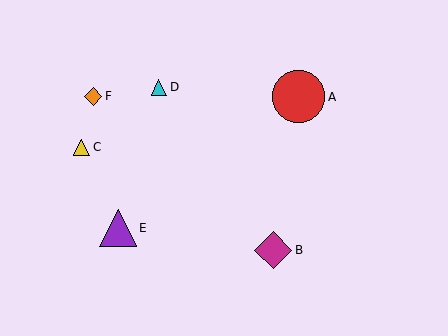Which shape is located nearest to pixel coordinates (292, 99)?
The red circle (labeled A) at (299, 97) is nearest to that location.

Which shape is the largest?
The red circle (labeled A) is the largest.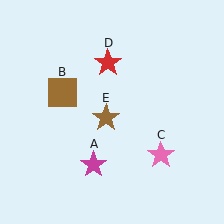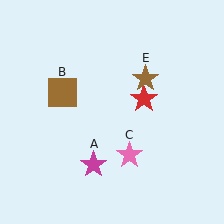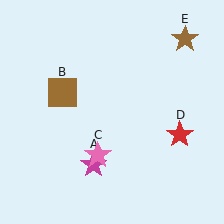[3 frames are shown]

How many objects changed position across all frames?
3 objects changed position: pink star (object C), red star (object D), brown star (object E).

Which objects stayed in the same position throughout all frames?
Magenta star (object A) and brown square (object B) remained stationary.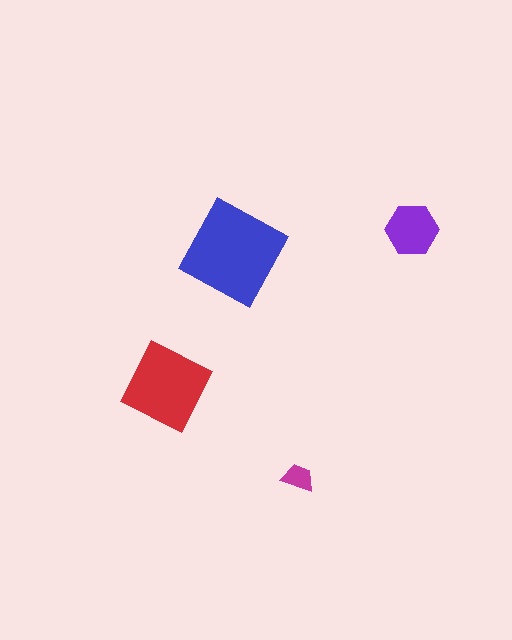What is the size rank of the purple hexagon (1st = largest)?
3rd.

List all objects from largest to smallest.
The blue square, the red diamond, the purple hexagon, the magenta trapezoid.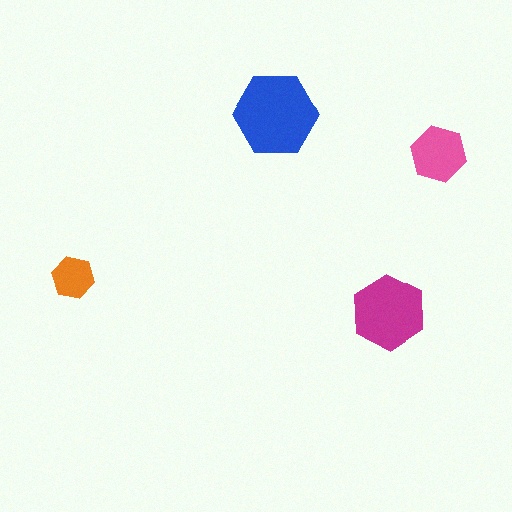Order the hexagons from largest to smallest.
the blue one, the magenta one, the pink one, the orange one.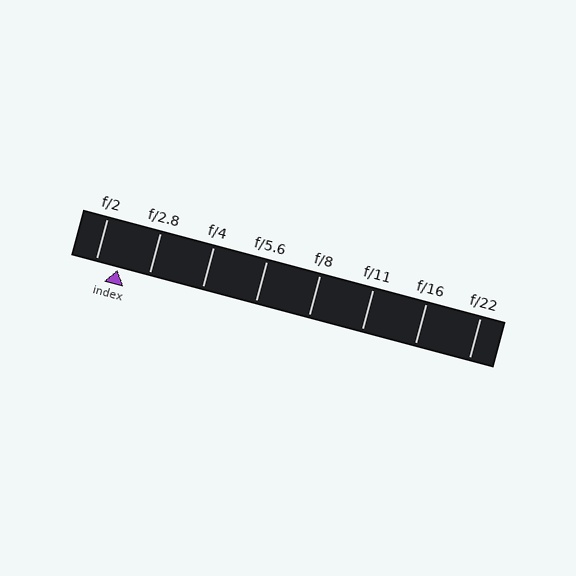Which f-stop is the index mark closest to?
The index mark is closest to f/2.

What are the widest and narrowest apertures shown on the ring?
The widest aperture shown is f/2 and the narrowest is f/22.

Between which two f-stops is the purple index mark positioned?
The index mark is between f/2 and f/2.8.